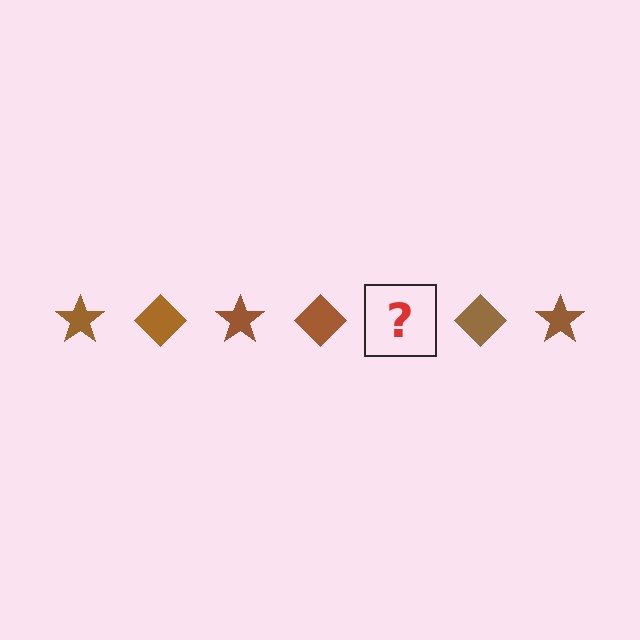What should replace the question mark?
The question mark should be replaced with a brown star.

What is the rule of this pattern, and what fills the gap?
The rule is that the pattern cycles through star, diamond shapes in brown. The gap should be filled with a brown star.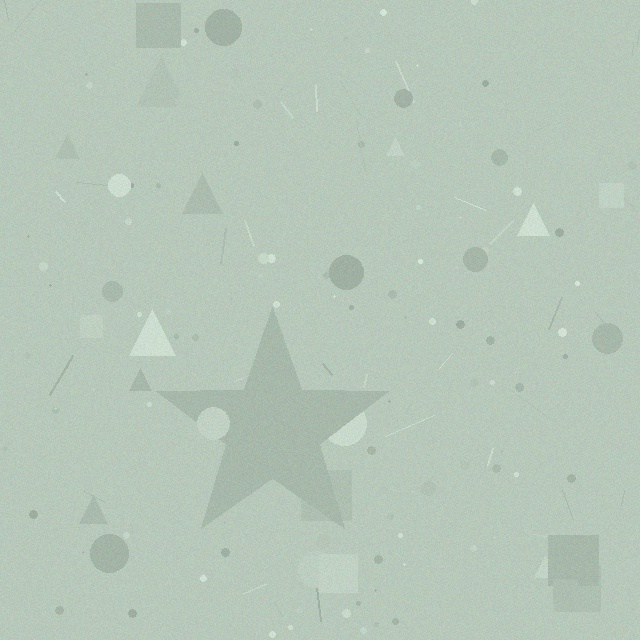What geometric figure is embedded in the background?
A star is embedded in the background.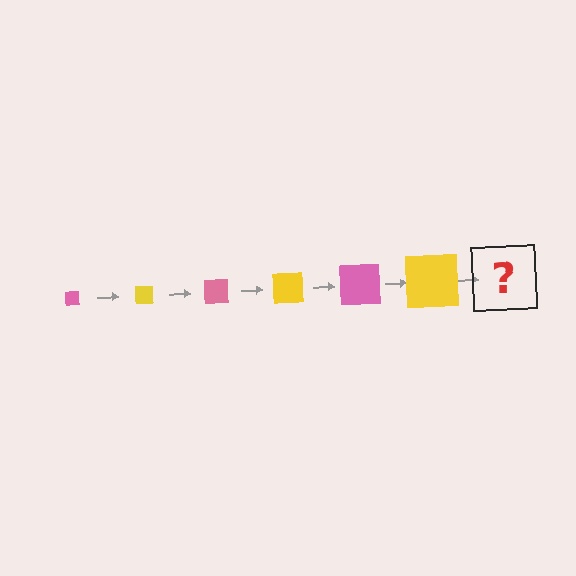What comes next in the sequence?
The next element should be a pink square, larger than the previous one.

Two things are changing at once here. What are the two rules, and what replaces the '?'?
The two rules are that the square grows larger each step and the color cycles through pink and yellow. The '?' should be a pink square, larger than the previous one.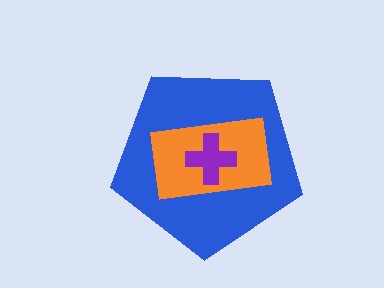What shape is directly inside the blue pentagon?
The orange rectangle.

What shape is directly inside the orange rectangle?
The purple cross.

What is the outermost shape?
The blue pentagon.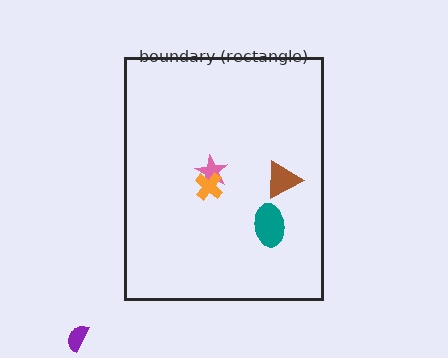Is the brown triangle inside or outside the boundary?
Inside.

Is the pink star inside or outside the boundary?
Inside.